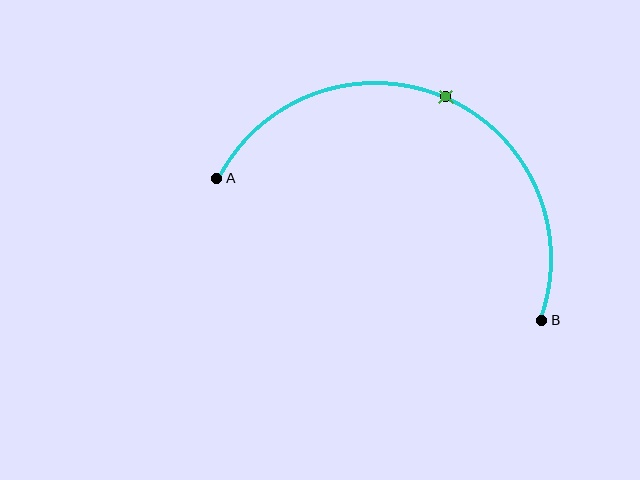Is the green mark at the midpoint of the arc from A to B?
Yes. The green mark lies on the arc at equal arc-length from both A and B — it is the arc midpoint.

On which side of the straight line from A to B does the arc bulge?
The arc bulges above the straight line connecting A and B.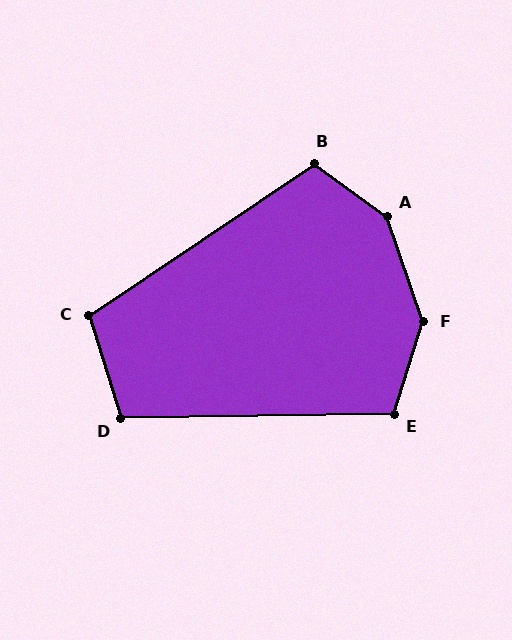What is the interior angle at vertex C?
Approximately 107 degrees (obtuse).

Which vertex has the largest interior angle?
A, at approximately 145 degrees.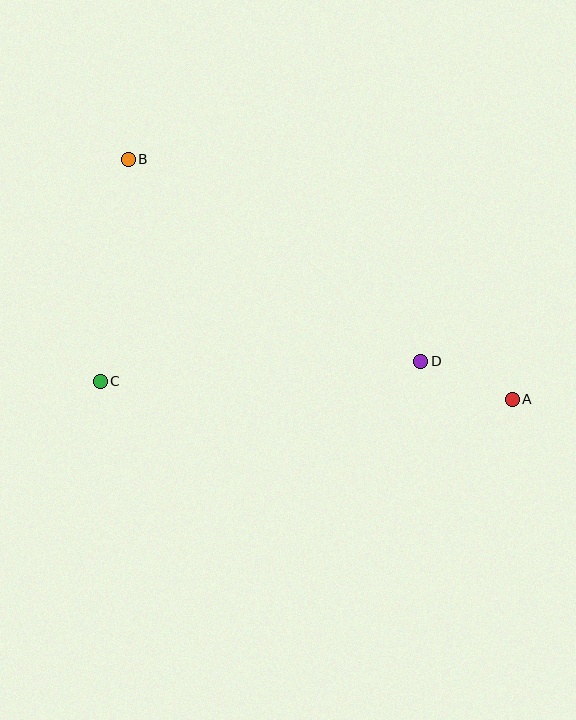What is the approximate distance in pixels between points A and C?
The distance between A and C is approximately 412 pixels.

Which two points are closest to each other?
Points A and D are closest to each other.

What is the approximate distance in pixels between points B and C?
The distance between B and C is approximately 224 pixels.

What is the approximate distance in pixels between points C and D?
The distance between C and D is approximately 321 pixels.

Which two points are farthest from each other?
Points A and B are farthest from each other.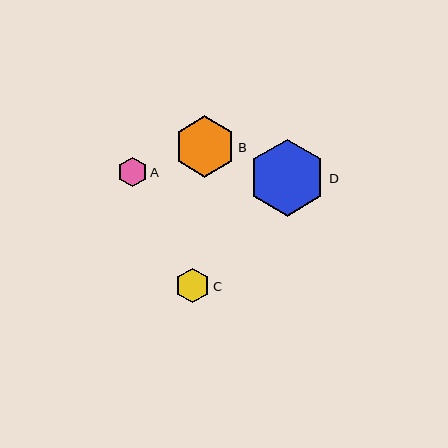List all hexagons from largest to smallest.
From largest to smallest: D, B, C, A.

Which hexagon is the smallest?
Hexagon A is the smallest with a size of approximately 30 pixels.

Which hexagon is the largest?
Hexagon D is the largest with a size of approximately 77 pixels.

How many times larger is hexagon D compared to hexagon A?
Hexagon D is approximately 2.6 times the size of hexagon A.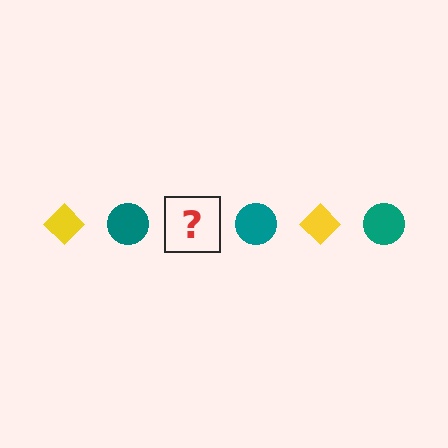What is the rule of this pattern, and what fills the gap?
The rule is that the pattern alternates between yellow diamond and teal circle. The gap should be filled with a yellow diamond.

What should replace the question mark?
The question mark should be replaced with a yellow diamond.